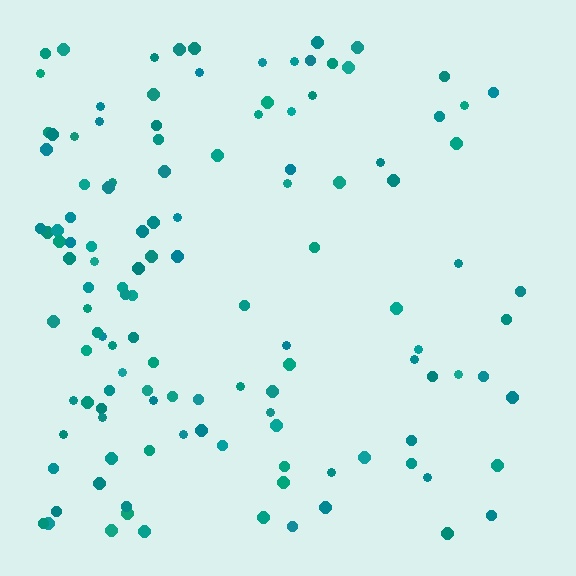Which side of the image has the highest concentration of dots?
The left.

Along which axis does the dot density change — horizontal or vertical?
Horizontal.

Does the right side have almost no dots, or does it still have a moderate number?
Still a moderate number, just noticeably fewer than the left.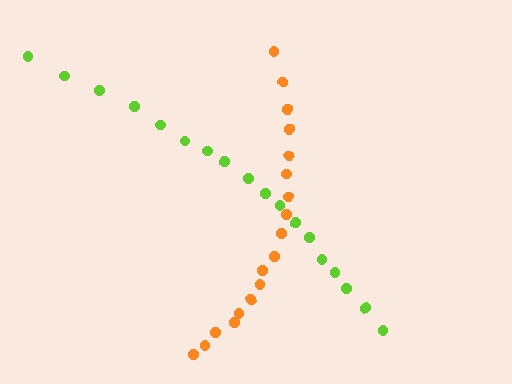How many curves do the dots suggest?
There are 2 distinct paths.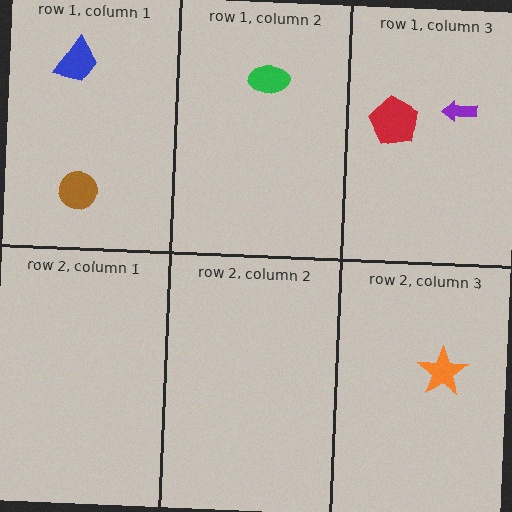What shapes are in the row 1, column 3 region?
The purple arrow, the red pentagon.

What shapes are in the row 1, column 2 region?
The green ellipse.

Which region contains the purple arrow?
The row 1, column 3 region.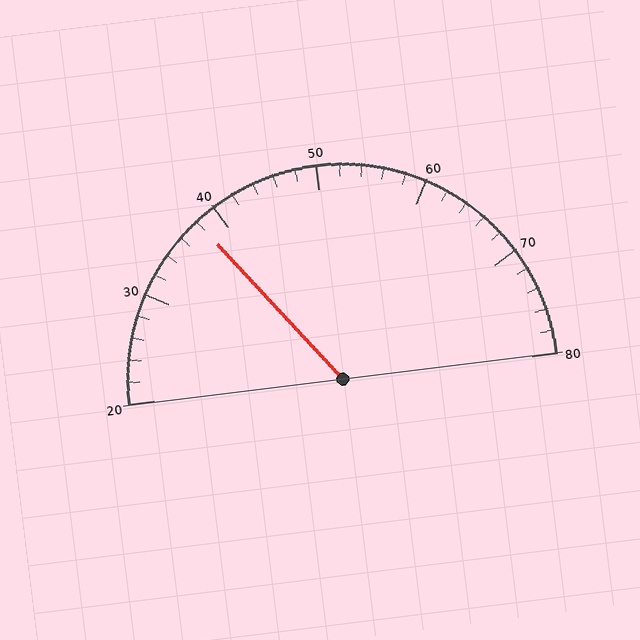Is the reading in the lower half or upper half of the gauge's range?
The reading is in the lower half of the range (20 to 80).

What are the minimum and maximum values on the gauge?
The gauge ranges from 20 to 80.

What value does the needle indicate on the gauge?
The needle indicates approximately 38.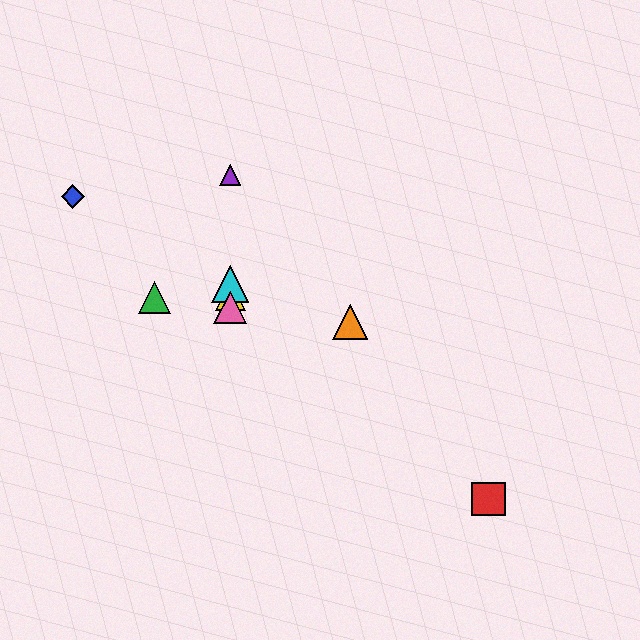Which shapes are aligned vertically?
The yellow triangle, the purple triangle, the cyan triangle, the pink triangle are aligned vertically.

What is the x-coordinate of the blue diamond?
The blue diamond is at x≈73.